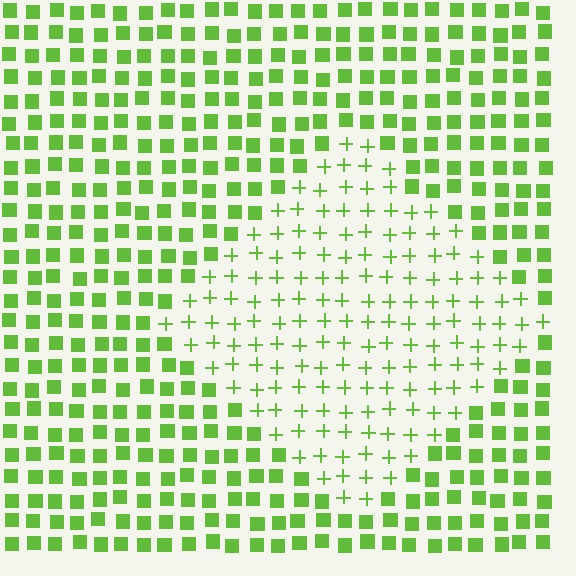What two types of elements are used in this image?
The image uses plus signs inside the diamond region and squares outside it.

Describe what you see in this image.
The image is filled with small lime elements arranged in a uniform grid. A diamond-shaped region contains plus signs, while the surrounding area contains squares. The boundary is defined purely by the change in element shape.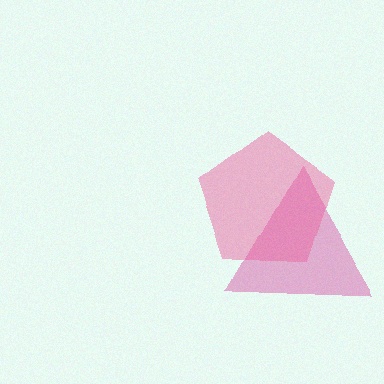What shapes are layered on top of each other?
The layered shapes are: a magenta triangle, a pink pentagon.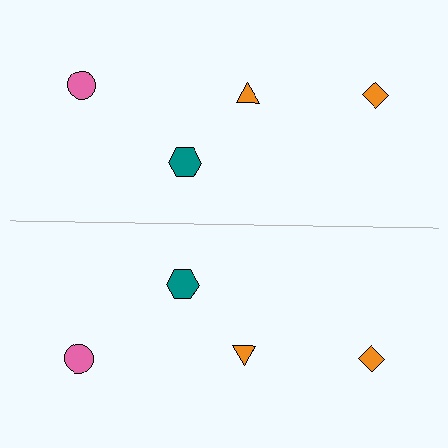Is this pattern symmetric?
Yes, this pattern has bilateral (reflection) symmetry.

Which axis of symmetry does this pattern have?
The pattern has a horizontal axis of symmetry running through the center of the image.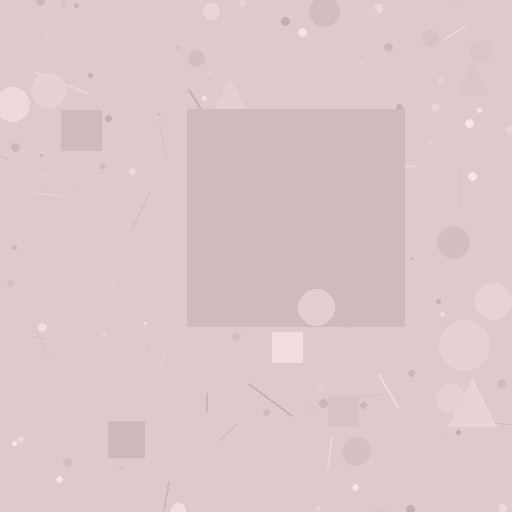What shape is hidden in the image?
A square is hidden in the image.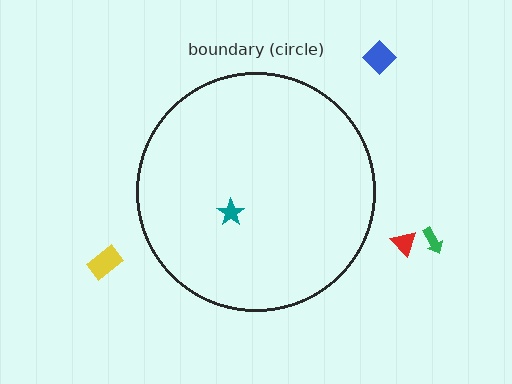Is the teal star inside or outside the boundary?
Inside.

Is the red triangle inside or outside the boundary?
Outside.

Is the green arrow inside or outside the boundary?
Outside.